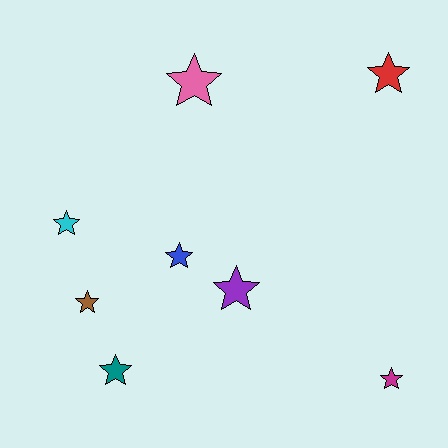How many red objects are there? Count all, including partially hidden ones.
There is 1 red object.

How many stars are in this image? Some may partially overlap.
There are 8 stars.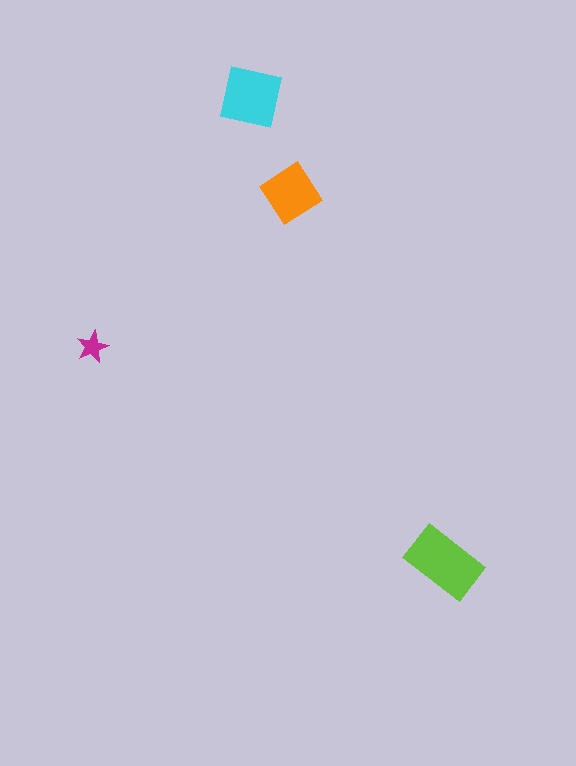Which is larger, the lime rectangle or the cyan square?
The lime rectangle.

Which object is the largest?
The lime rectangle.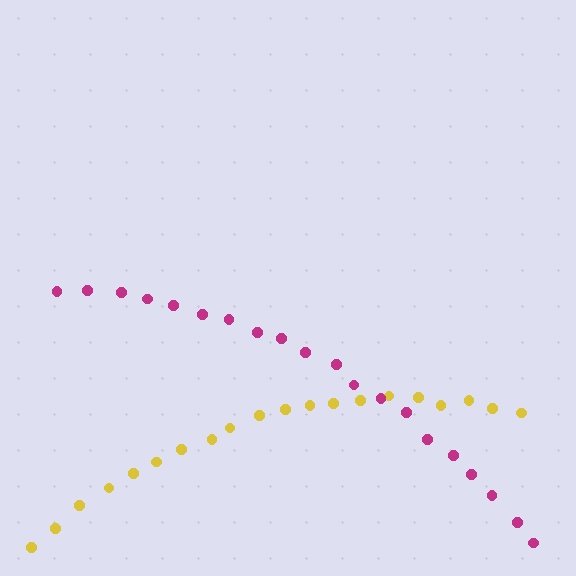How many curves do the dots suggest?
There are 2 distinct paths.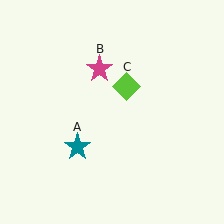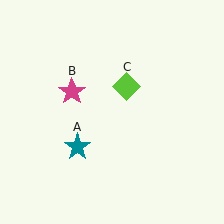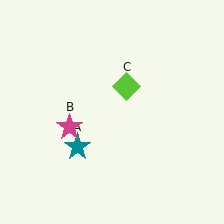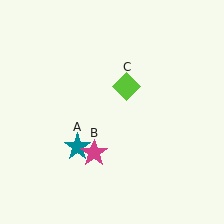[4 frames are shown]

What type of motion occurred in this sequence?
The magenta star (object B) rotated counterclockwise around the center of the scene.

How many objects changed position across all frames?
1 object changed position: magenta star (object B).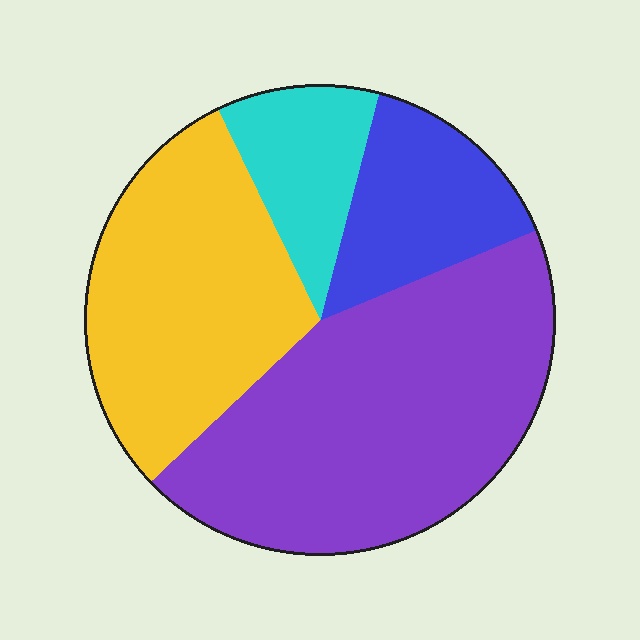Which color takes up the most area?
Purple, at roughly 45%.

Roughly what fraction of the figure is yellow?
Yellow takes up about one third (1/3) of the figure.